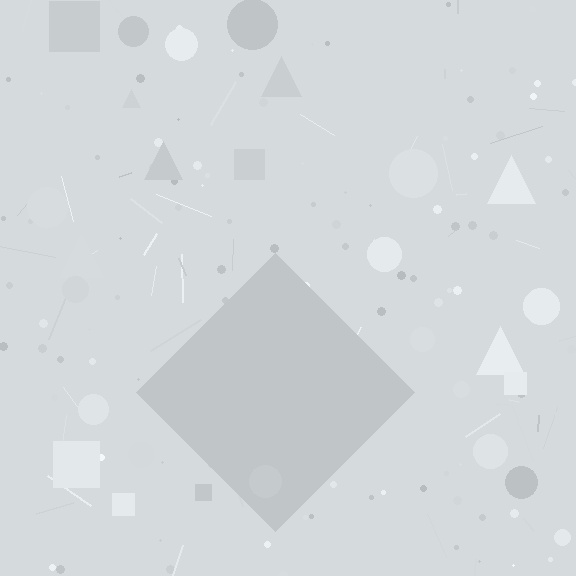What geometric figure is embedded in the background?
A diamond is embedded in the background.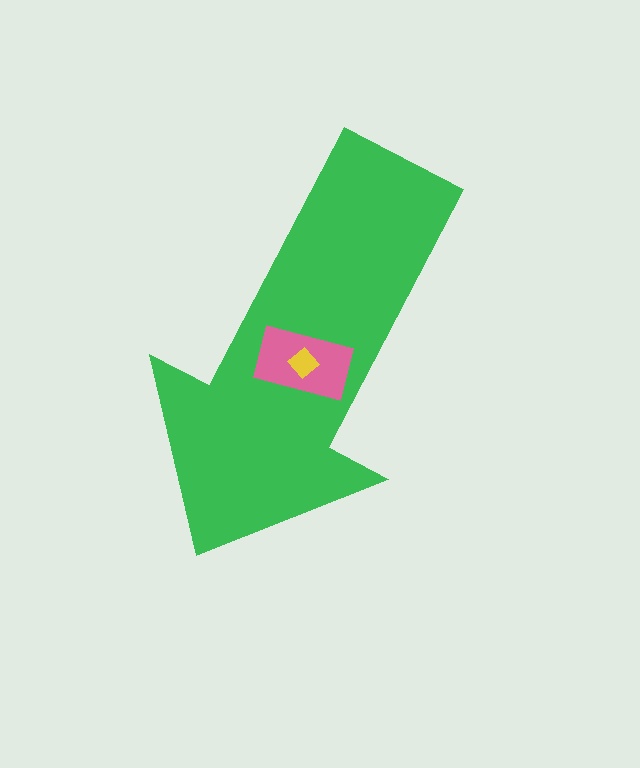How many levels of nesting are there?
3.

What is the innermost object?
The yellow diamond.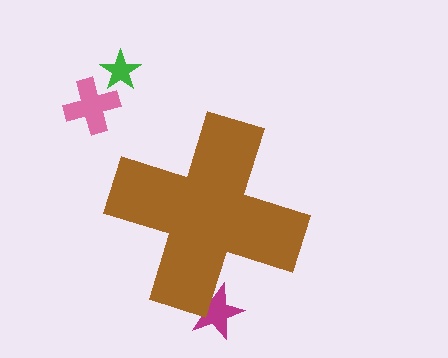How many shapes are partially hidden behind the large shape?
1 shape is partially hidden.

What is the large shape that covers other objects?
A brown cross.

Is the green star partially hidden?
No, the green star is fully visible.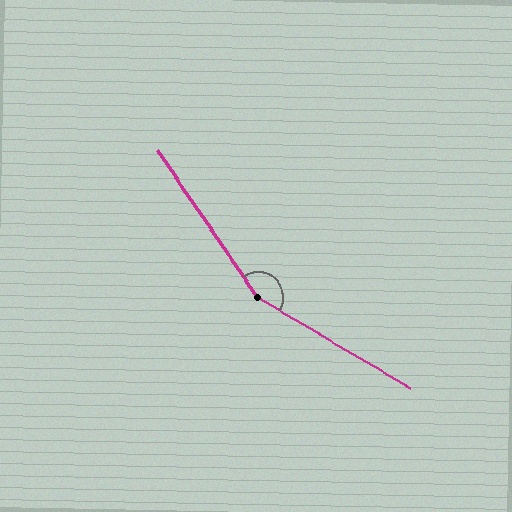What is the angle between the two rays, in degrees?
Approximately 155 degrees.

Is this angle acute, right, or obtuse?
It is obtuse.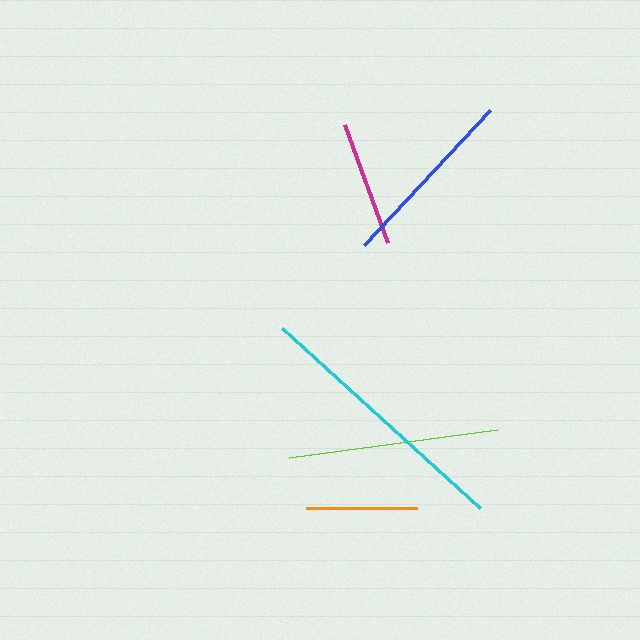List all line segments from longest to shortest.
From longest to shortest: cyan, lime, blue, magenta, orange.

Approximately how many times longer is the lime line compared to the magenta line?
The lime line is approximately 1.7 times the length of the magenta line.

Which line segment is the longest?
The cyan line is the longest at approximately 268 pixels.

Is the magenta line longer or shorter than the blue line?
The blue line is longer than the magenta line.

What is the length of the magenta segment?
The magenta segment is approximately 125 pixels long.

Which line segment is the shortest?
The orange line is the shortest at approximately 111 pixels.